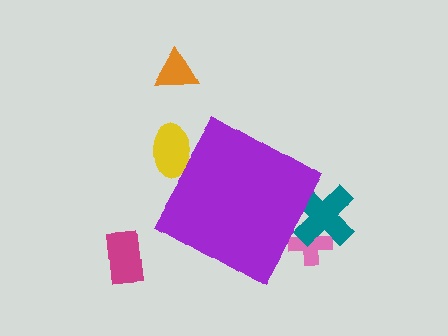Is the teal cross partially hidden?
Yes, the teal cross is partially hidden behind the purple diamond.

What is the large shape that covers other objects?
A purple diamond.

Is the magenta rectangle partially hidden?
No, the magenta rectangle is fully visible.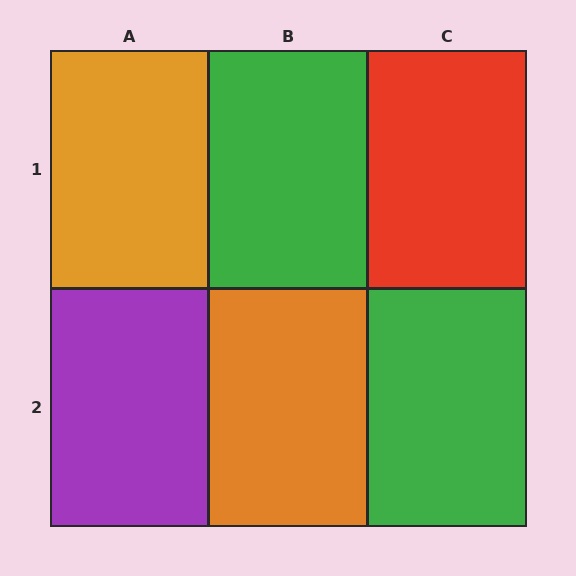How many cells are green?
2 cells are green.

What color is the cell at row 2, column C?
Green.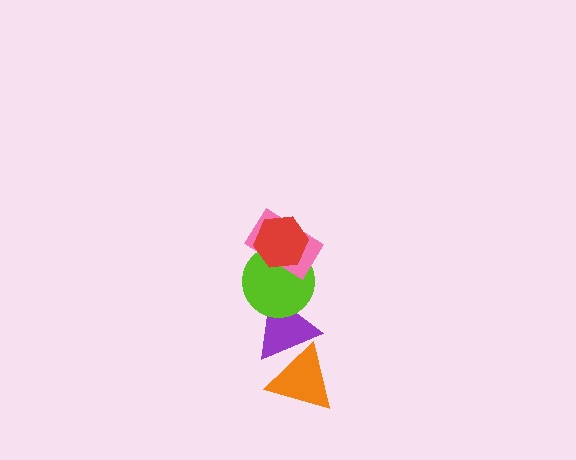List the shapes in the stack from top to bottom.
From top to bottom: the red hexagon, the pink rectangle, the lime circle, the purple triangle, the orange triangle.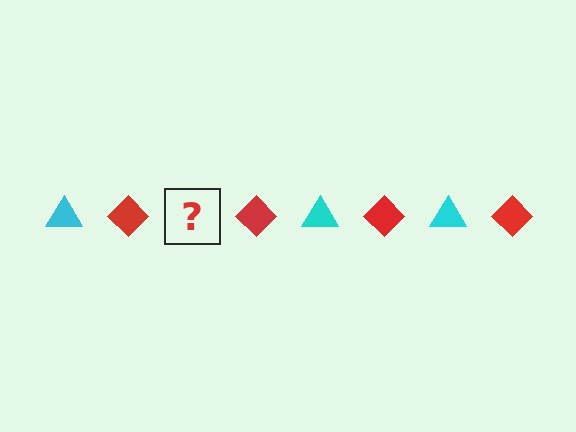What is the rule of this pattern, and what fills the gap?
The rule is that the pattern alternates between cyan triangle and red diamond. The gap should be filled with a cyan triangle.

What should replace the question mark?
The question mark should be replaced with a cyan triangle.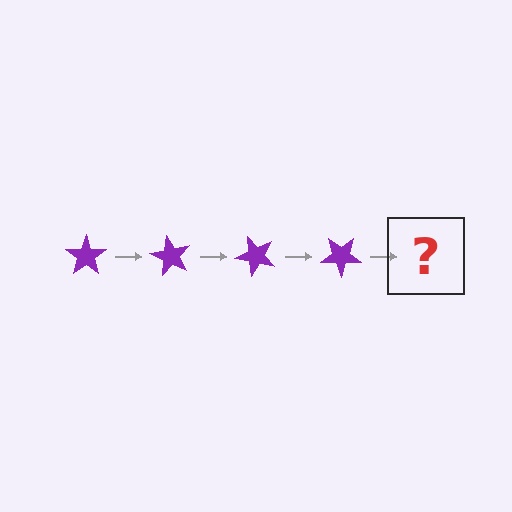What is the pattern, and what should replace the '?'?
The pattern is that the star rotates 60 degrees each step. The '?' should be a purple star rotated 240 degrees.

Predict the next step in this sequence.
The next step is a purple star rotated 240 degrees.